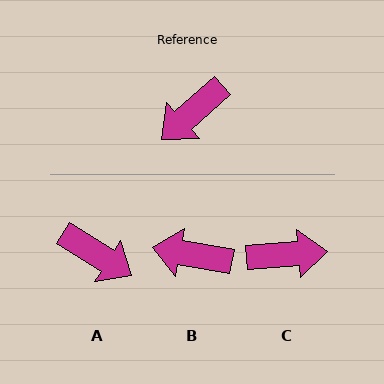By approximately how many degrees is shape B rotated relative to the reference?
Approximately 52 degrees clockwise.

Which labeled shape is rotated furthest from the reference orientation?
C, about 142 degrees away.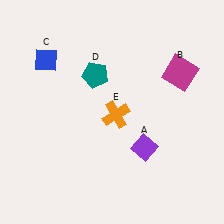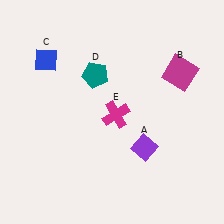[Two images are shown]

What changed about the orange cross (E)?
In Image 1, E is orange. In Image 2, it changed to magenta.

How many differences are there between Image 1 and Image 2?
There is 1 difference between the two images.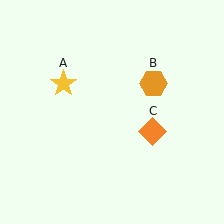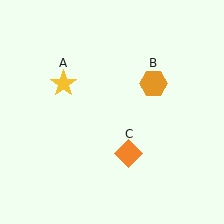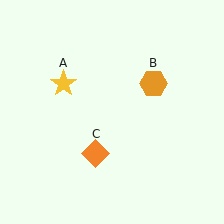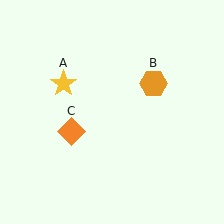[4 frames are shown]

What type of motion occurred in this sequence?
The orange diamond (object C) rotated clockwise around the center of the scene.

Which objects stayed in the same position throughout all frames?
Yellow star (object A) and orange hexagon (object B) remained stationary.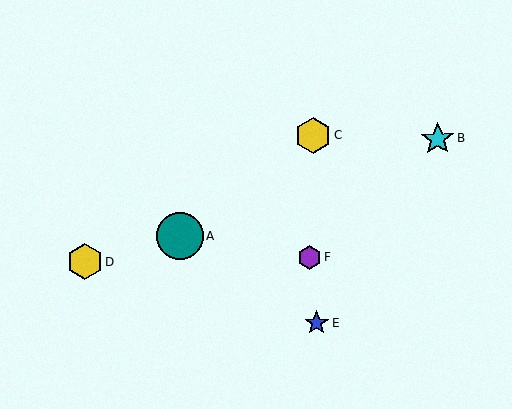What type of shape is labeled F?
Shape F is a purple hexagon.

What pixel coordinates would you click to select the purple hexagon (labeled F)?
Click at (310, 257) to select the purple hexagon F.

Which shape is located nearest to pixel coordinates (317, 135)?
The yellow hexagon (labeled C) at (313, 135) is nearest to that location.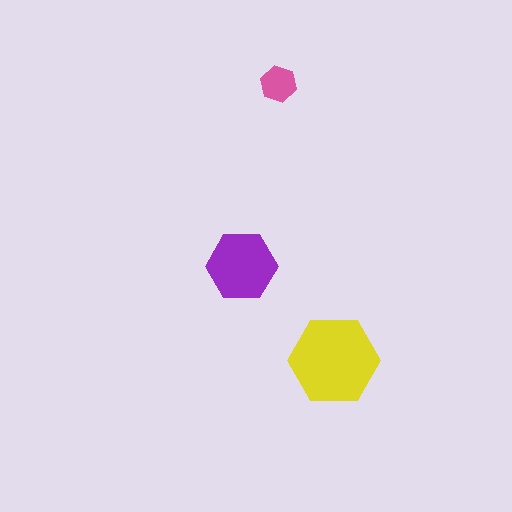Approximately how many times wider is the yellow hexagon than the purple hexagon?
About 1.5 times wider.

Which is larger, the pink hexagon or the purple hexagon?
The purple one.